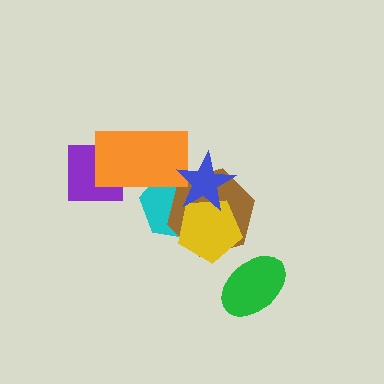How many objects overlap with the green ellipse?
0 objects overlap with the green ellipse.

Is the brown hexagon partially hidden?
Yes, it is partially covered by another shape.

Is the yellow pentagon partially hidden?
Yes, it is partially covered by another shape.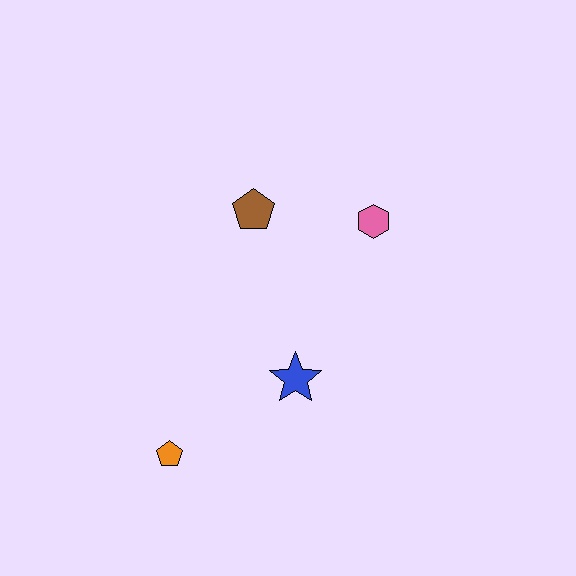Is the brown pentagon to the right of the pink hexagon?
No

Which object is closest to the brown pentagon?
The pink hexagon is closest to the brown pentagon.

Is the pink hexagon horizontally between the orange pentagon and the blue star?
No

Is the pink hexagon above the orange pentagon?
Yes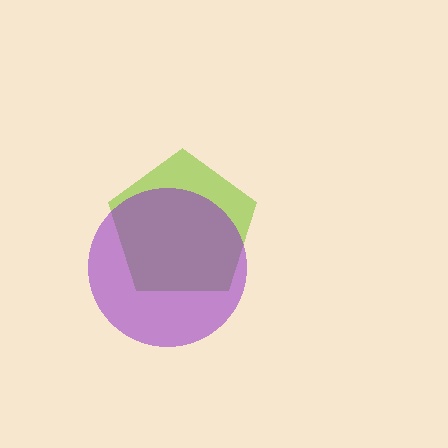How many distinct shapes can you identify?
There are 2 distinct shapes: a lime pentagon, a purple circle.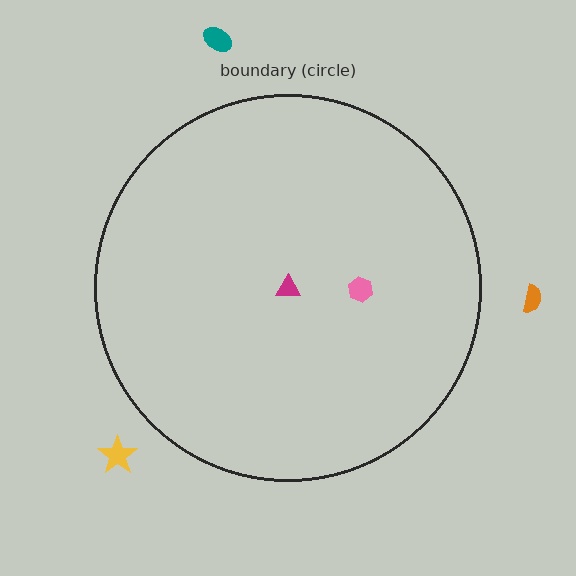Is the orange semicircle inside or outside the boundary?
Outside.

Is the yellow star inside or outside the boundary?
Outside.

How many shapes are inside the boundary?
2 inside, 3 outside.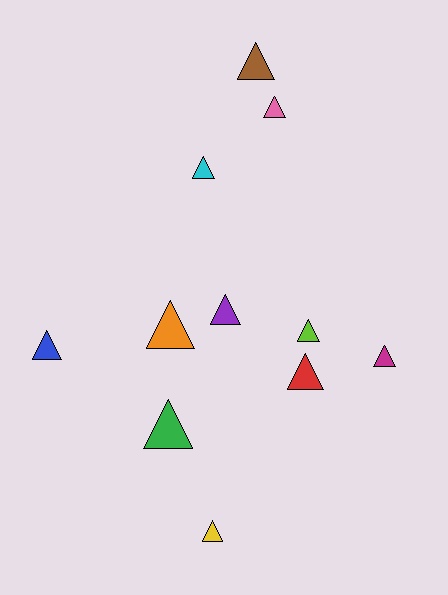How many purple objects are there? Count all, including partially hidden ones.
There is 1 purple object.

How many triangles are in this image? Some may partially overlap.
There are 11 triangles.